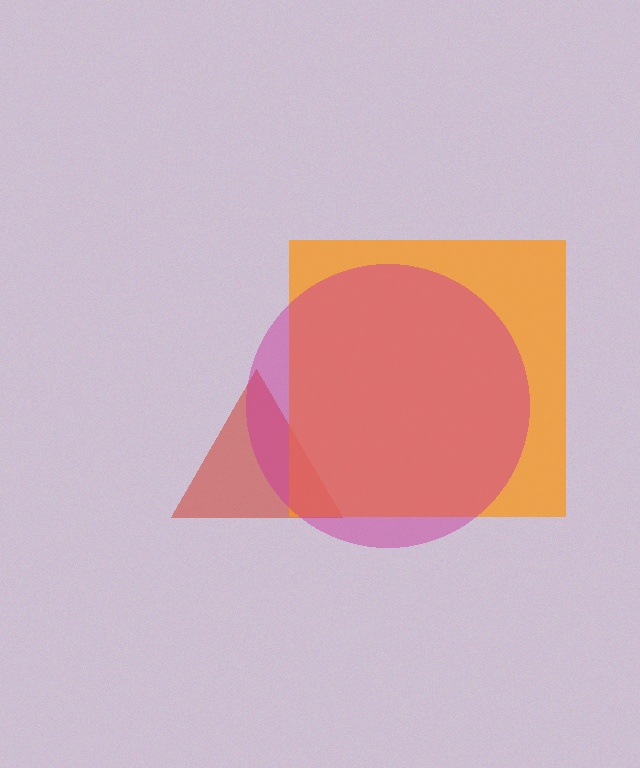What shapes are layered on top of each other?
The layered shapes are: a red triangle, an orange square, a magenta circle.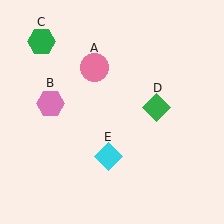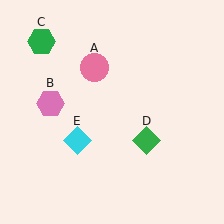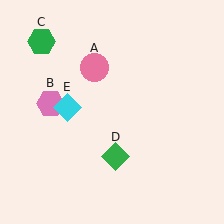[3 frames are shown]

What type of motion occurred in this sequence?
The green diamond (object D), cyan diamond (object E) rotated clockwise around the center of the scene.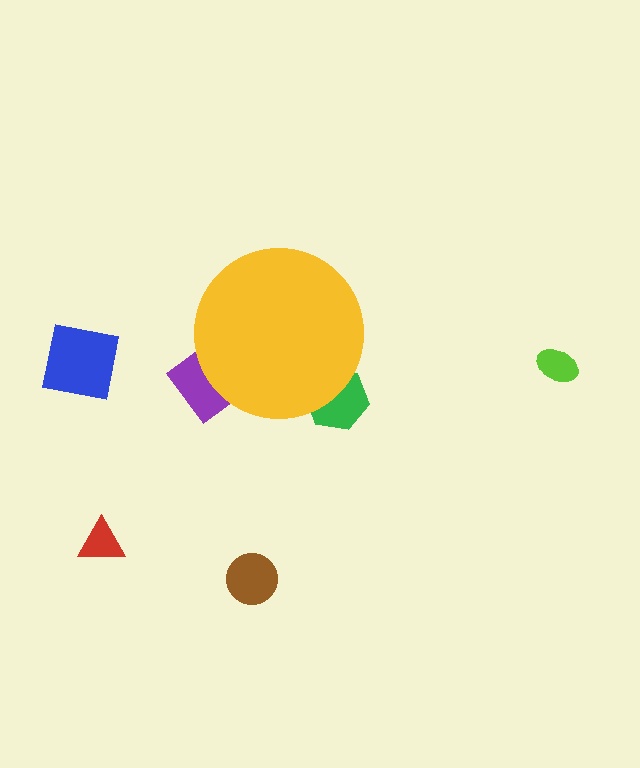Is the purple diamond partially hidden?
Yes, the purple diamond is partially hidden behind the yellow circle.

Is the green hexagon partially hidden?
Yes, the green hexagon is partially hidden behind the yellow circle.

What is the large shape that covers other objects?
A yellow circle.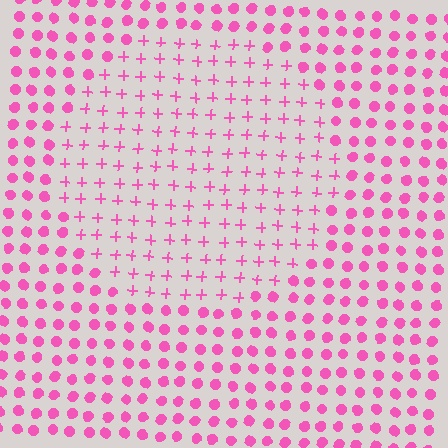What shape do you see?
I see a circle.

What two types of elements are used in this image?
The image uses plus signs inside the circle region and circles outside it.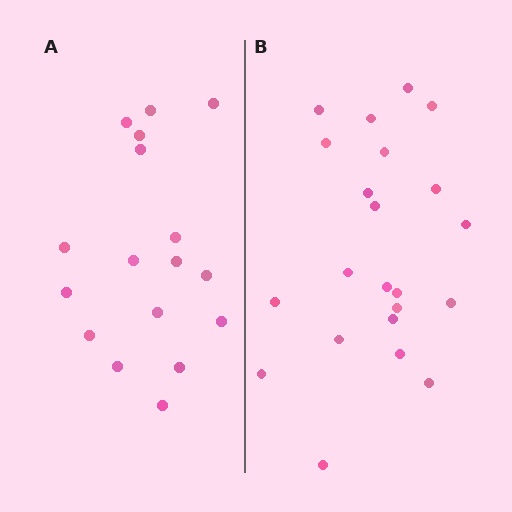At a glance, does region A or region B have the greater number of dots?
Region B (the right region) has more dots.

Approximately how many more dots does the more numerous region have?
Region B has about 5 more dots than region A.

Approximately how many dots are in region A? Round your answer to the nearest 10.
About 20 dots. (The exact count is 17, which rounds to 20.)